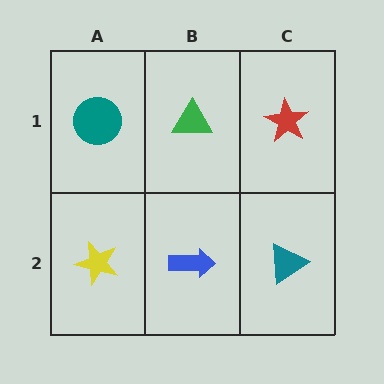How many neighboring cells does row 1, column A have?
2.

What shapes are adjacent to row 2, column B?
A green triangle (row 1, column B), a yellow star (row 2, column A), a teal triangle (row 2, column C).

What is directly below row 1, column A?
A yellow star.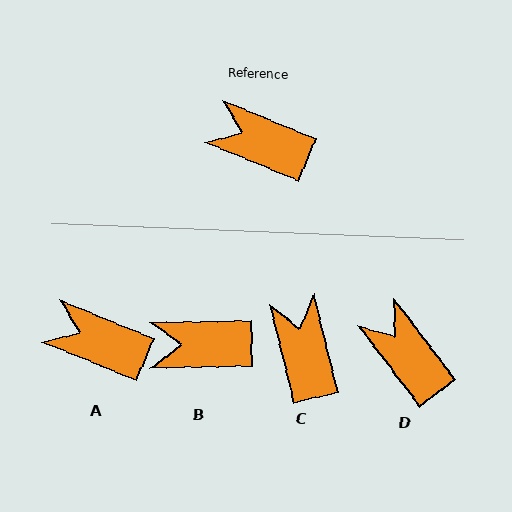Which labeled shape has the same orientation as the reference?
A.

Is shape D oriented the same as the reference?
No, it is off by about 30 degrees.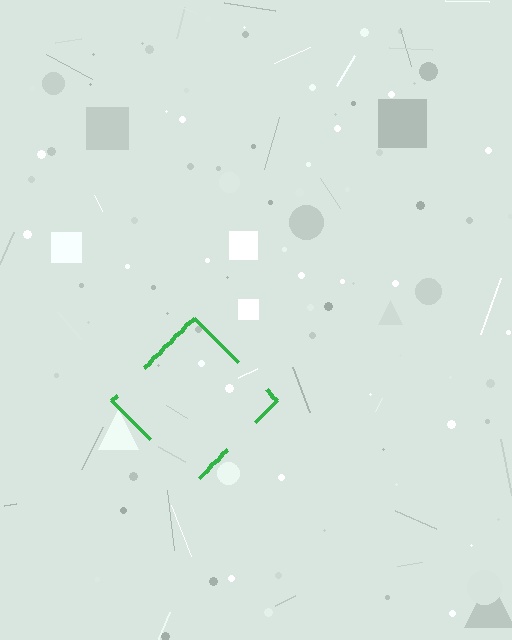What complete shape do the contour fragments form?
The contour fragments form a diamond.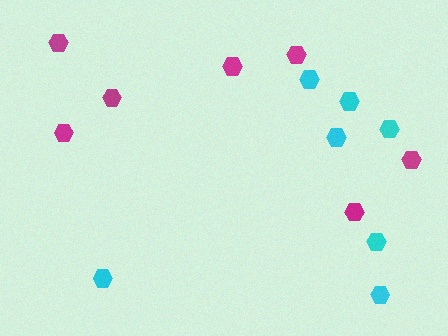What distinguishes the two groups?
There are 2 groups: one group of magenta hexagons (7) and one group of cyan hexagons (7).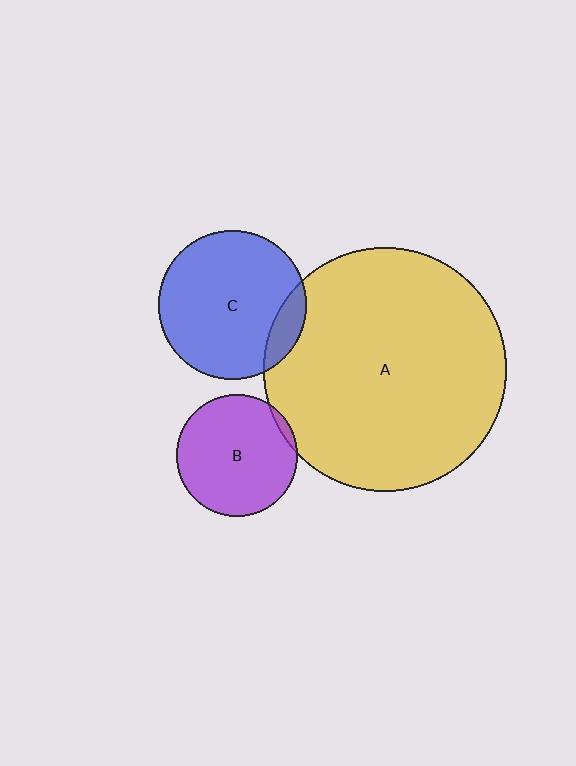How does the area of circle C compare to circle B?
Approximately 1.5 times.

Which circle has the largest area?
Circle A (yellow).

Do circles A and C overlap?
Yes.